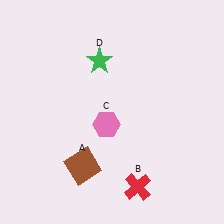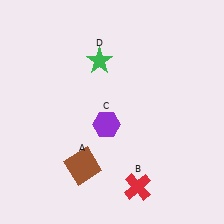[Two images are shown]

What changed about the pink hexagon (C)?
In Image 1, C is pink. In Image 2, it changed to purple.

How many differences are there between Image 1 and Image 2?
There is 1 difference between the two images.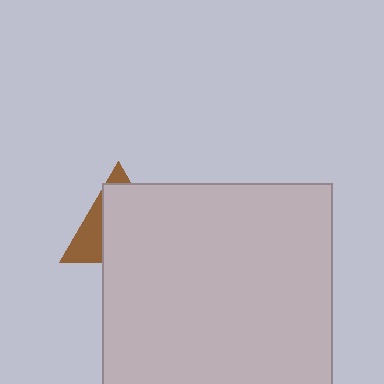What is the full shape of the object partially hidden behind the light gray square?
The partially hidden object is a brown triangle.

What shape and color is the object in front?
The object in front is a light gray square.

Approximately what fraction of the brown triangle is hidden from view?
Roughly 69% of the brown triangle is hidden behind the light gray square.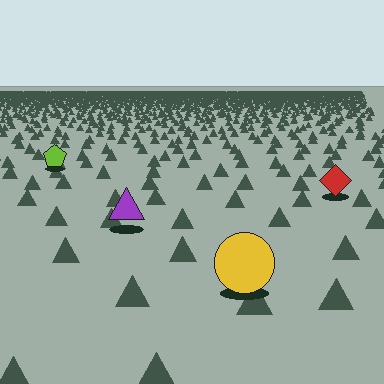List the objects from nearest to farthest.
From nearest to farthest: the yellow circle, the purple triangle, the red diamond, the lime pentagon.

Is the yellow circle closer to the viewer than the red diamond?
Yes. The yellow circle is closer — you can tell from the texture gradient: the ground texture is coarser near it.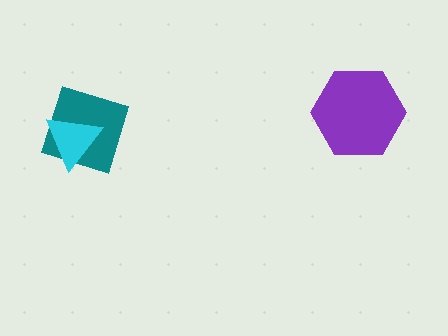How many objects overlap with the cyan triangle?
1 object overlaps with the cyan triangle.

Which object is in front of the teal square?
The cyan triangle is in front of the teal square.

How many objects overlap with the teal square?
1 object overlaps with the teal square.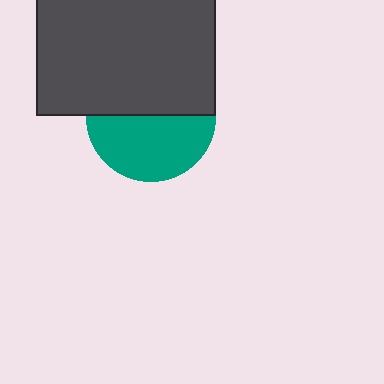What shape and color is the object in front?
The object in front is a dark gray rectangle.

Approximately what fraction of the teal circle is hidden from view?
Roughly 49% of the teal circle is hidden behind the dark gray rectangle.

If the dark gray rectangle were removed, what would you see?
You would see the complete teal circle.